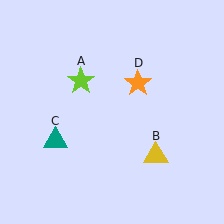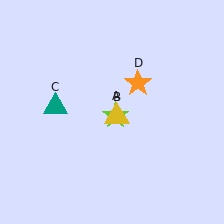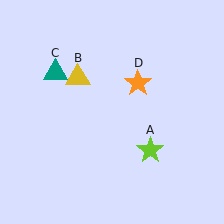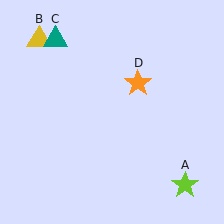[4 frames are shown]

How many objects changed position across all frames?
3 objects changed position: lime star (object A), yellow triangle (object B), teal triangle (object C).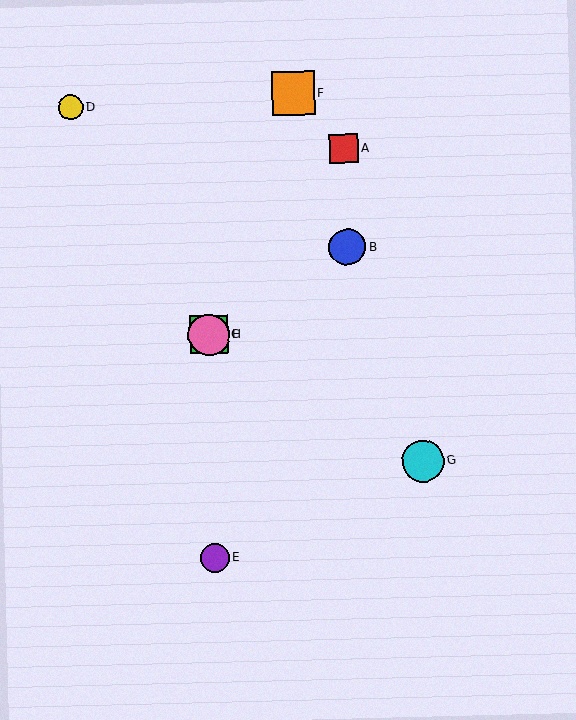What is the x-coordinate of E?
Object E is at x≈215.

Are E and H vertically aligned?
Yes, both are at x≈215.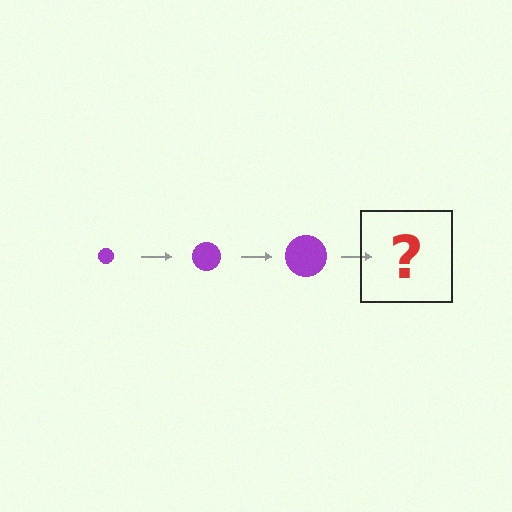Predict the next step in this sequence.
The next step is a purple circle, larger than the previous one.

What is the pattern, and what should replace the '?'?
The pattern is that the circle gets progressively larger each step. The '?' should be a purple circle, larger than the previous one.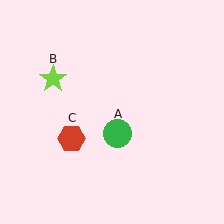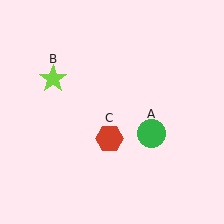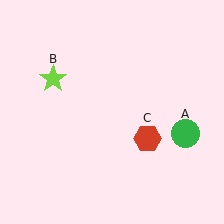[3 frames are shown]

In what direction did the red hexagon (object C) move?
The red hexagon (object C) moved right.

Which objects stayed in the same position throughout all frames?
Lime star (object B) remained stationary.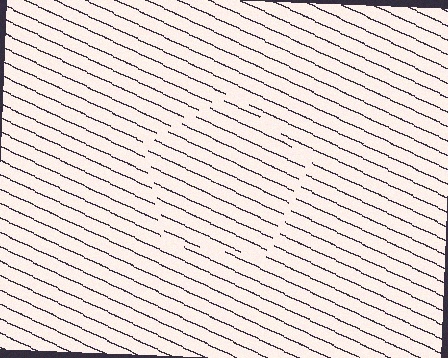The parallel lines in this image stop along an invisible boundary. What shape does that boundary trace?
An illusory pentagon. The interior of the shape contains the same grating, shifted by half a period — the contour is defined by the phase discontinuity where line-ends from the inner and outer gratings abut.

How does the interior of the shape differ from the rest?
The interior of the shape contains the same grating, shifted by half a period — the contour is defined by the phase discontinuity where line-ends from the inner and outer gratings abut.